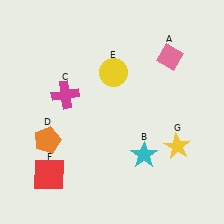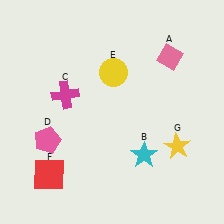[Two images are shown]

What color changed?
The pentagon (D) changed from orange in Image 1 to pink in Image 2.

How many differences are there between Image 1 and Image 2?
There is 1 difference between the two images.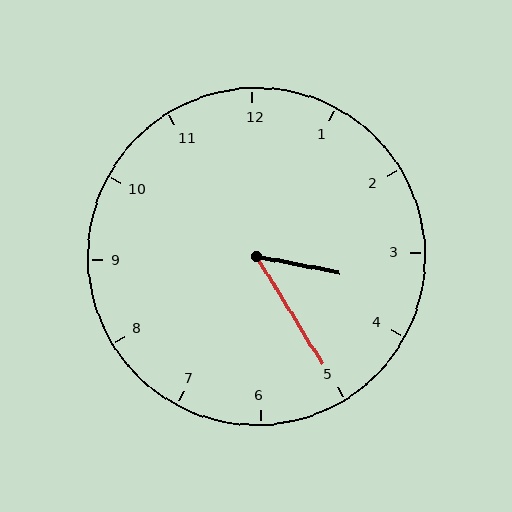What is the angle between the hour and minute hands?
Approximately 48 degrees.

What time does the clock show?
3:25.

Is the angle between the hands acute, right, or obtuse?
It is acute.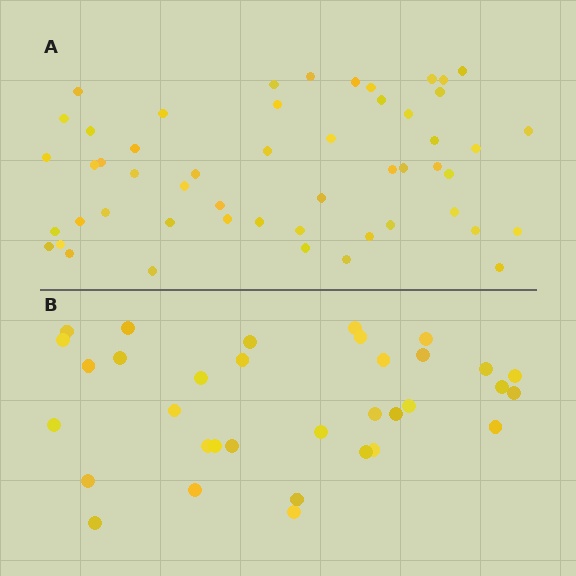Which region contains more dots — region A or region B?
Region A (the top region) has more dots.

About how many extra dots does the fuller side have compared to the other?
Region A has approximately 20 more dots than region B.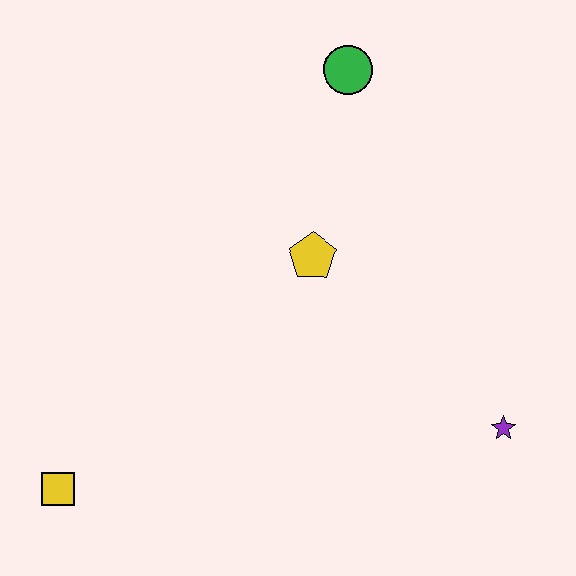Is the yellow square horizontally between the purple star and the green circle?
No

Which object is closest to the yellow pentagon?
The green circle is closest to the yellow pentagon.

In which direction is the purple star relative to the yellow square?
The purple star is to the right of the yellow square.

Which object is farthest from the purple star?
The yellow square is farthest from the purple star.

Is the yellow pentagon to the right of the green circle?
No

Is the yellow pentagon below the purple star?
No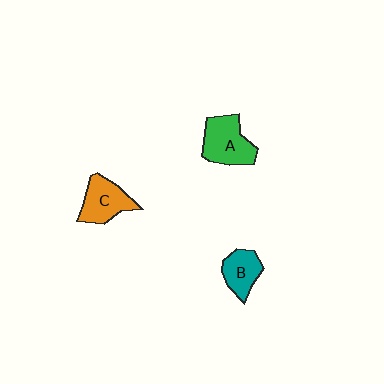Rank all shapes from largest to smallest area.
From largest to smallest: A (green), C (orange), B (teal).